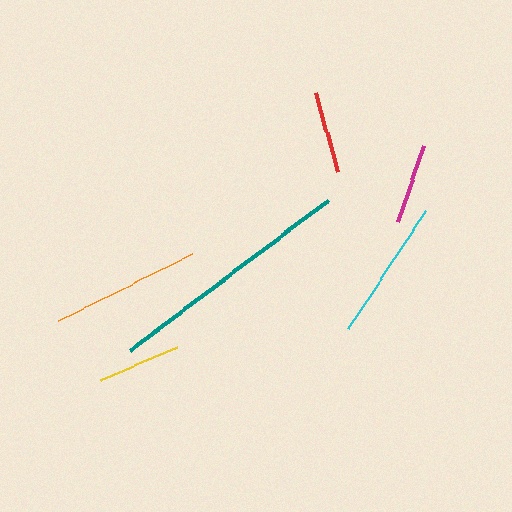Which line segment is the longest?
The teal line is the longest at approximately 248 pixels.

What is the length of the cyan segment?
The cyan segment is approximately 141 pixels long.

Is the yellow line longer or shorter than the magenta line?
The yellow line is longer than the magenta line.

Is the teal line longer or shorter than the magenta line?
The teal line is longer than the magenta line.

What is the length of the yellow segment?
The yellow segment is approximately 83 pixels long.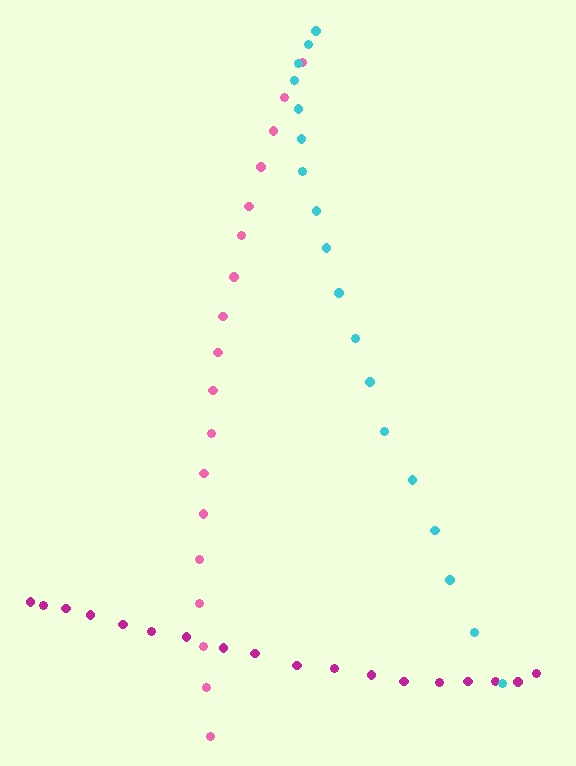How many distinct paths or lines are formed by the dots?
There are 3 distinct paths.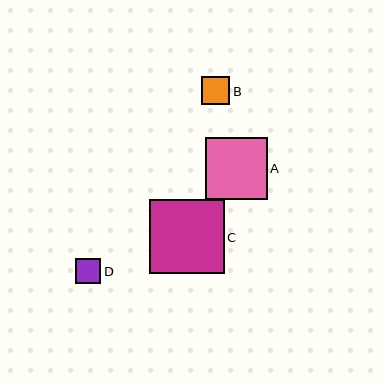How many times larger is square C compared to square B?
Square C is approximately 2.6 times the size of square B.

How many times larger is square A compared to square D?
Square A is approximately 2.4 times the size of square D.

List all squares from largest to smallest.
From largest to smallest: C, A, B, D.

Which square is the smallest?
Square D is the smallest with a size of approximately 25 pixels.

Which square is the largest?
Square C is the largest with a size of approximately 75 pixels.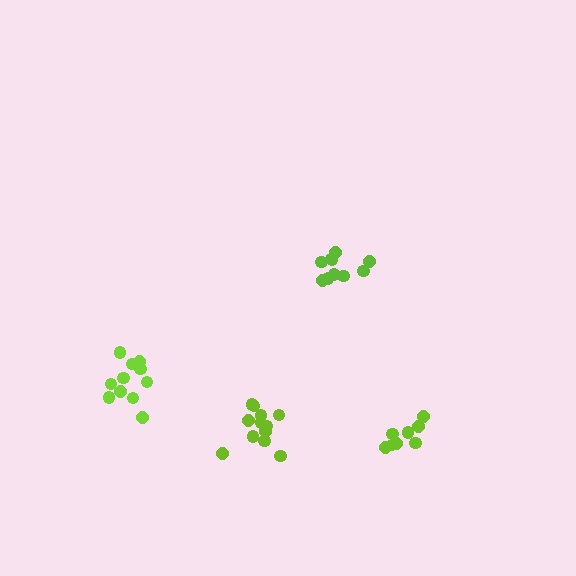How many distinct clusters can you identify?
There are 4 distinct clusters.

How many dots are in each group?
Group 1: 11 dots, Group 2: 11 dots, Group 3: 8 dots, Group 4: 12 dots (42 total).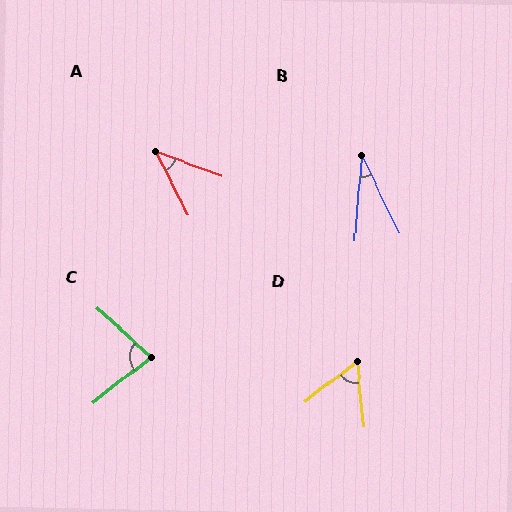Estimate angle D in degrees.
Approximately 57 degrees.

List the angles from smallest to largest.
B (30°), A (43°), D (57°), C (81°).